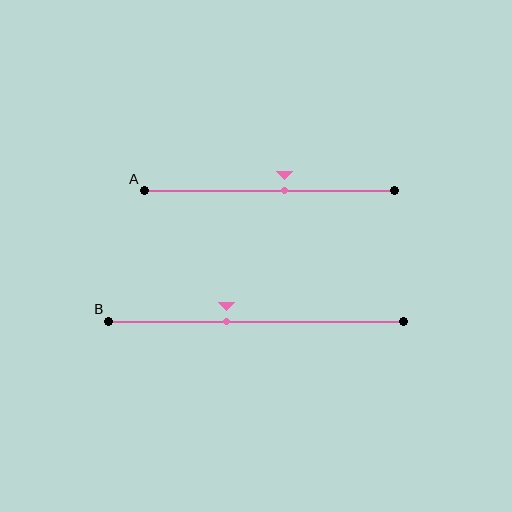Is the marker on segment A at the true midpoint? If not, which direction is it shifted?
No, the marker on segment A is shifted to the right by about 6% of the segment length.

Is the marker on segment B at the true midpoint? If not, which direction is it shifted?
No, the marker on segment B is shifted to the left by about 10% of the segment length.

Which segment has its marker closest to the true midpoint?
Segment A has its marker closest to the true midpoint.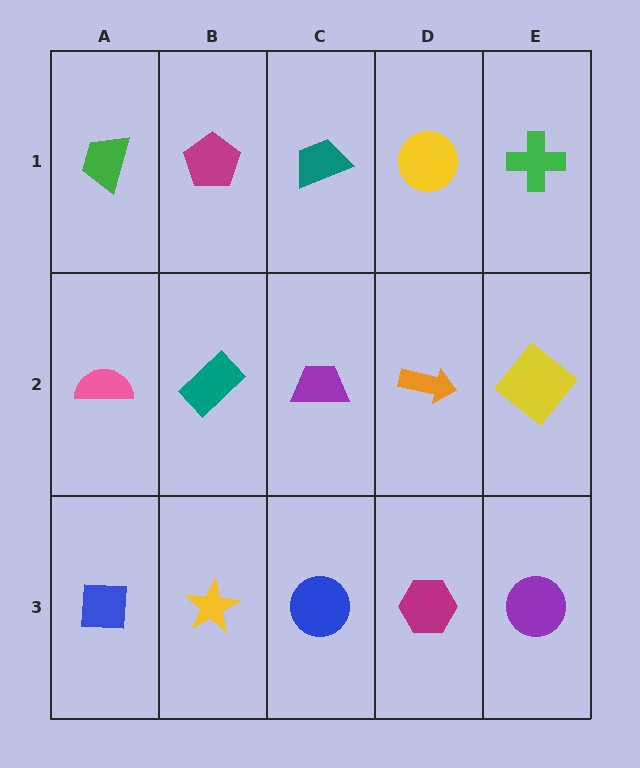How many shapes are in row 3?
5 shapes.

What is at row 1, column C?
A teal trapezoid.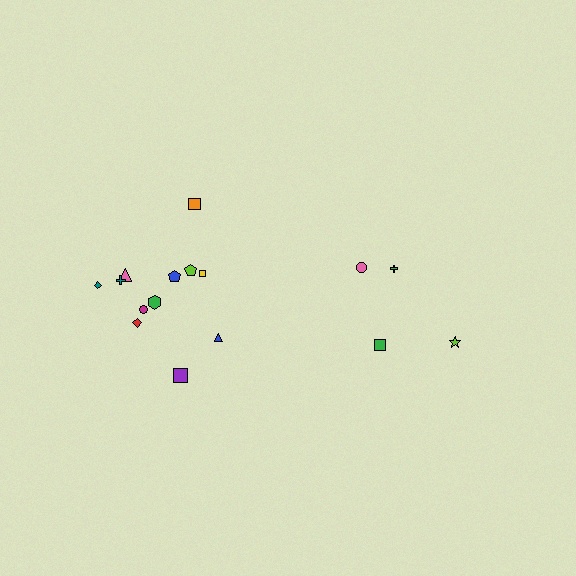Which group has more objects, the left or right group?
The left group.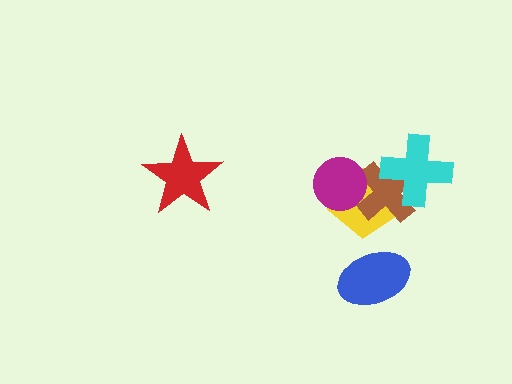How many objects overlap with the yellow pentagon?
3 objects overlap with the yellow pentagon.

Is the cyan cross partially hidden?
No, no other shape covers it.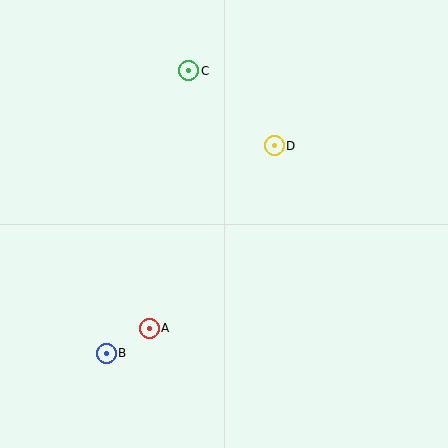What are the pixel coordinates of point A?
Point A is at (149, 328).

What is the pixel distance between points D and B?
The distance between D and B is 267 pixels.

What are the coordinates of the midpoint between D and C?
The midpoint between D and C is at (232, 108).